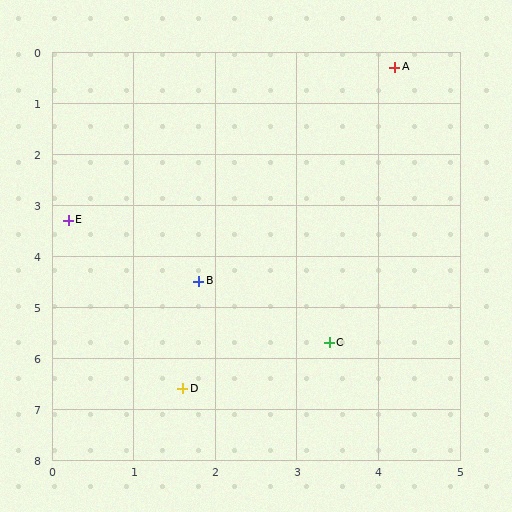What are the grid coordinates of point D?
Point D is at approximately (1.6, 6.6).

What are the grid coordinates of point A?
Point A is at approximately (4.2, 0.3).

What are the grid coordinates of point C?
Point C is at approximately (3.4, 5.7).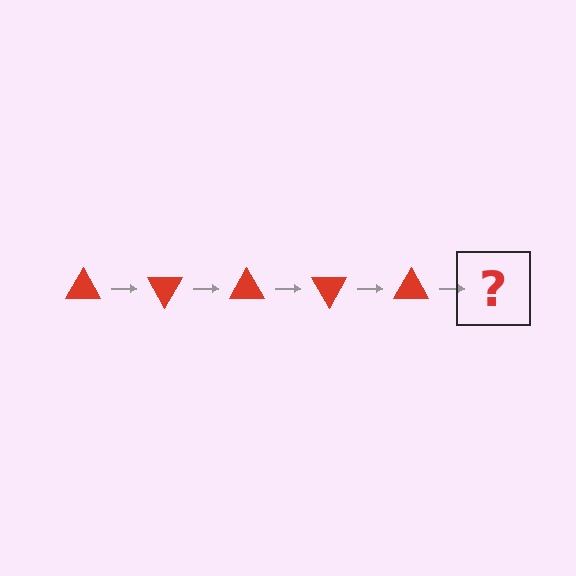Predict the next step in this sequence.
The next step is a red triangle rotated 300 degrees.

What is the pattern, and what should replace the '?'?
The pattern is that the triangle rotates 60 degrees each step. The '?' should be a red triangle rotated 300 degrees.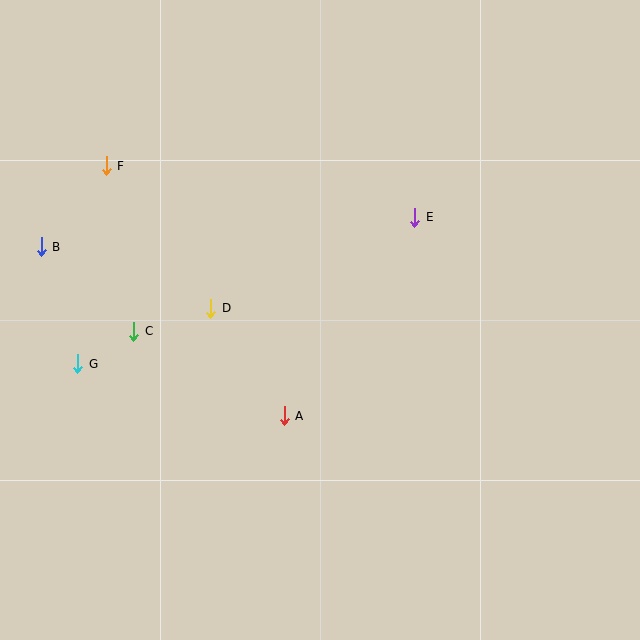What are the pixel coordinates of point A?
Point A is at (284, 416).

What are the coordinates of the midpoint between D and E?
The midpoint between D and E is at (313, 263).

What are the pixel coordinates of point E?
Point E is at (415, 217).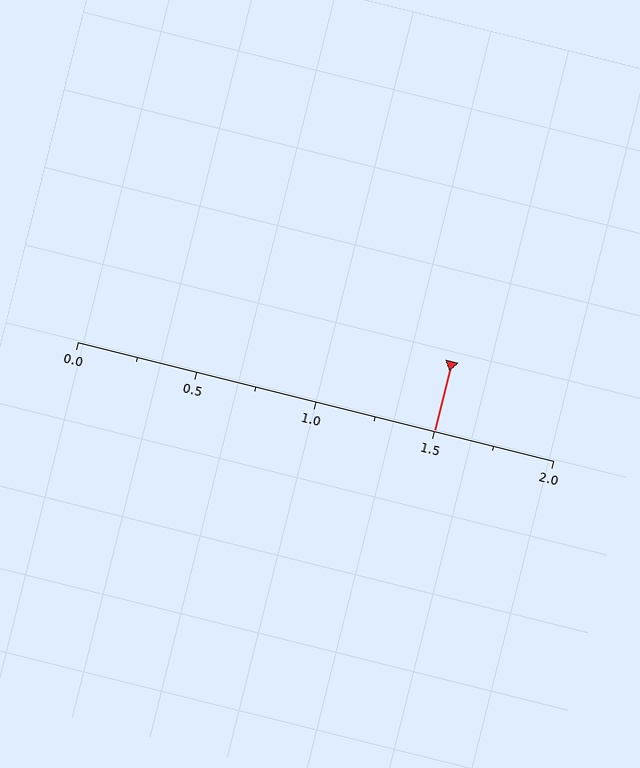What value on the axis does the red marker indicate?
The marker indicates approximately 1.5.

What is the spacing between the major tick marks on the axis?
The major ticks are spaced 0.5 apart.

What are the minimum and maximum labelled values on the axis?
The axis runs from 0.0 to 2.0.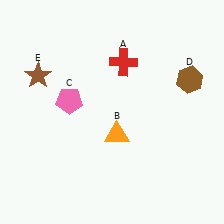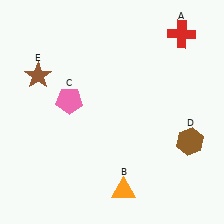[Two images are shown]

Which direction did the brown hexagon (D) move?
The brown hexagon (D) moved down.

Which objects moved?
The objects that moved are: the red cross (A), the orange triangle (B), the brown hexagon (D).